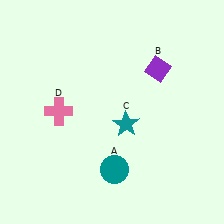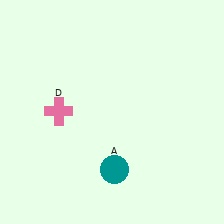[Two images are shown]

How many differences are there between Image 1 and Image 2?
There are 2 differences between the two images.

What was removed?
The teal star (C), the purple diamond (B) were removed in Image 2.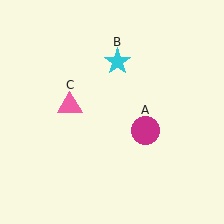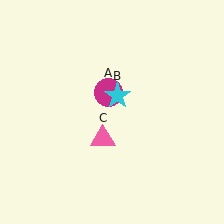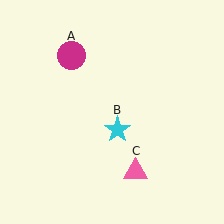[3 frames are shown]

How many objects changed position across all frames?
3 objects changed position: magenta circle (object A), cyan star (object B), pink triangle (object C).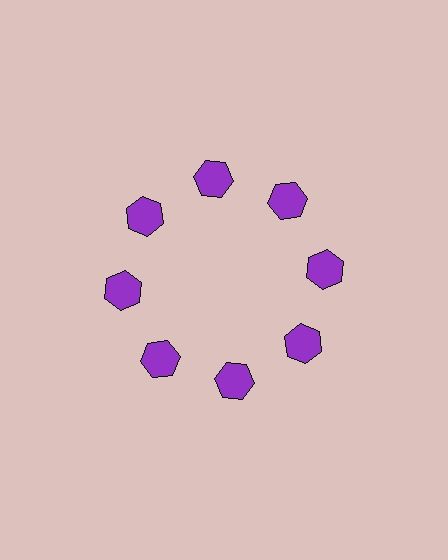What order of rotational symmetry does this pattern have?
This pattern has 8-fold rotational symmetry.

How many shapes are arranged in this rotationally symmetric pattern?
There are 8 shapes, arranged in 8 groups of 1.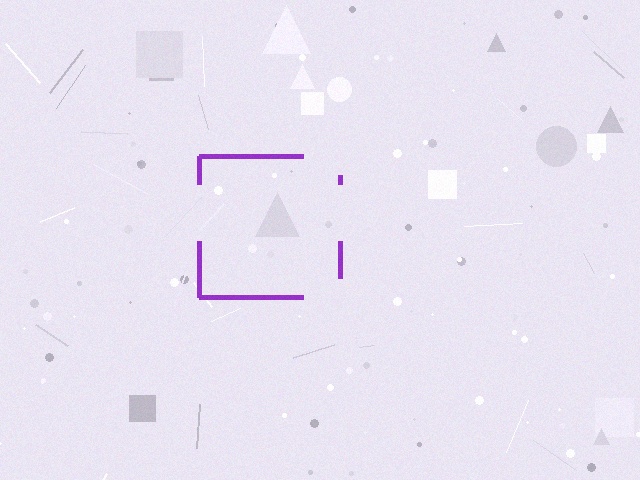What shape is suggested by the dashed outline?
The dashed outline suggests a square.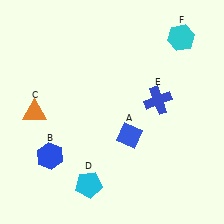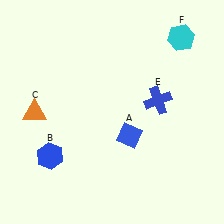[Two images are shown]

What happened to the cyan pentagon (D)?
The cyan pentagon (D) was removed in Image 2. It was in the bottom-left area of Image 1.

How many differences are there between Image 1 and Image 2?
There is 1 difference between the two images.